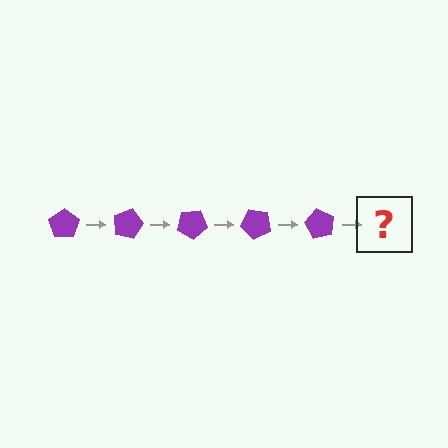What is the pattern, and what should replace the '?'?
The pattern is that the pentagon rotates 15 degrees each step. The '?' should be a purple pentagon rotated 75 degrees.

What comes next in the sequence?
The next element should be a purple pentagon rotated 75 degrees.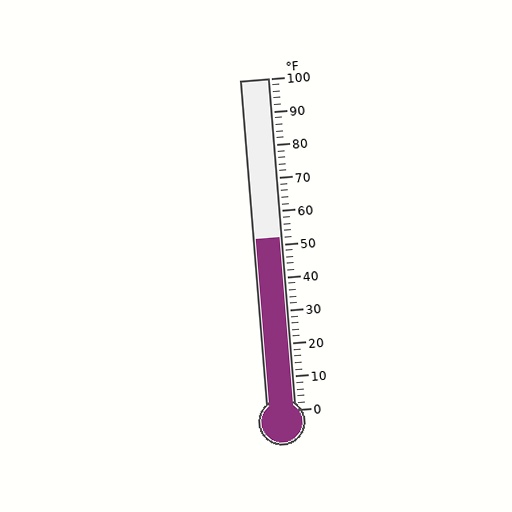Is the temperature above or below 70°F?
The temperature is below 70°F.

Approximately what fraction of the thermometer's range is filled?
The thermometer is filled to approximately 50% of its range.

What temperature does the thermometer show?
The thermometer shows approximately 52°F.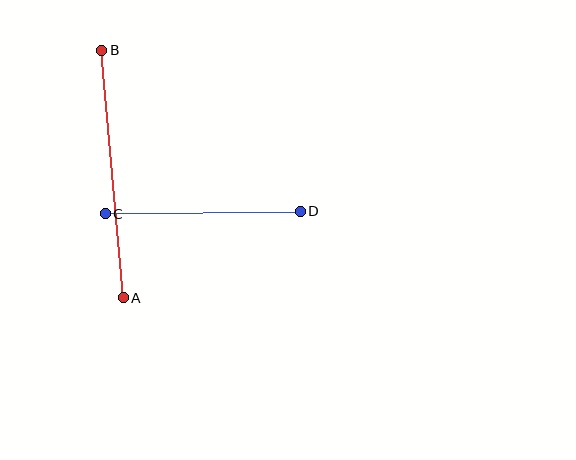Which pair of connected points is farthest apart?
Points A and B are farthest apart.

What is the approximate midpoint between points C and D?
The midpoint is at approximately (203, 212) pixels.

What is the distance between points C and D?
The distance is approximately 195 pixels.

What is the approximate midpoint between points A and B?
The midpoint is at approximately (112, 174) pixels.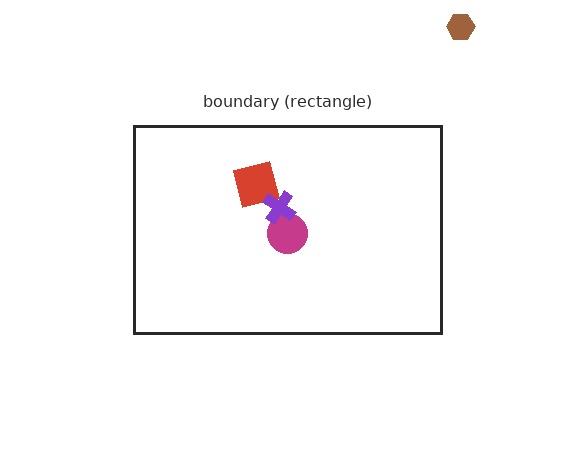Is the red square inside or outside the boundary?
Inside.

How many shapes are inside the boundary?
3 inside, 1 outside.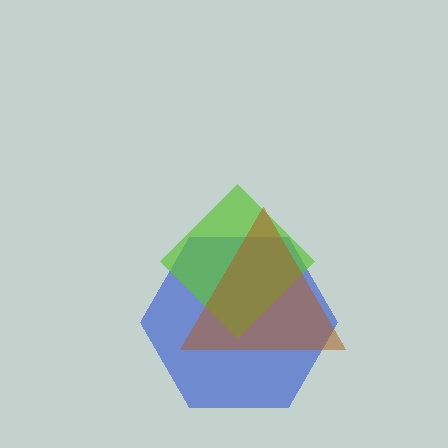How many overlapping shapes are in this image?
There are 3 overlapping shapes in the image.